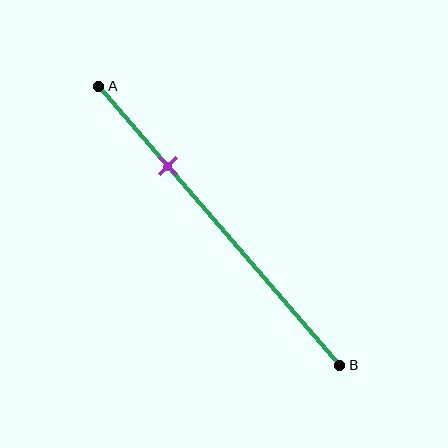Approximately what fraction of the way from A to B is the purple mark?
The purple mark is approximately 30% of the way from A to B.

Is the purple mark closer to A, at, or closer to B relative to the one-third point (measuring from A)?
The purple mark is closer to point A than the one-third point of segment AB.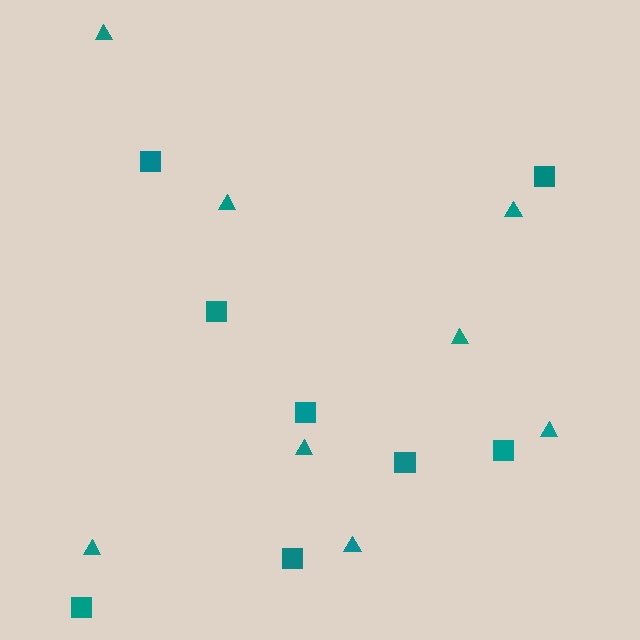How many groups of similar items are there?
There are 2 groups: one group of squares (8) and one group of triangles (8).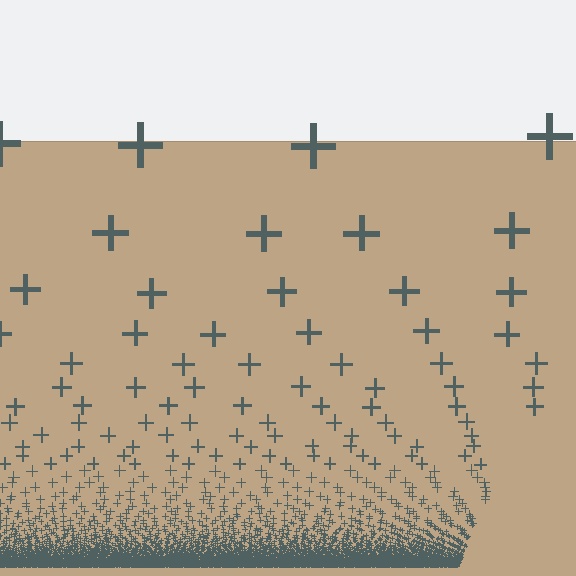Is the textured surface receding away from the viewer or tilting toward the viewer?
The surface appears to tilt toward the viewer. Texture elements get larger and sparser toward the top.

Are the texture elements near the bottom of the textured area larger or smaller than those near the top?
Smaller. The gradient is inverted — elements near the bottom are smaller and denser.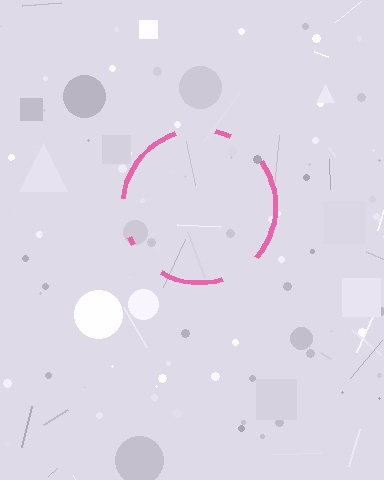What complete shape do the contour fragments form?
The contour fragments form a circle.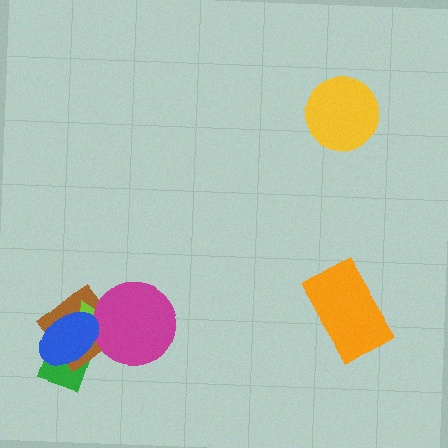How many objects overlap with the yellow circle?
0 objects overlap with the yellow circle.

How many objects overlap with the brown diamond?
4 objects overlap with the brown diamond.